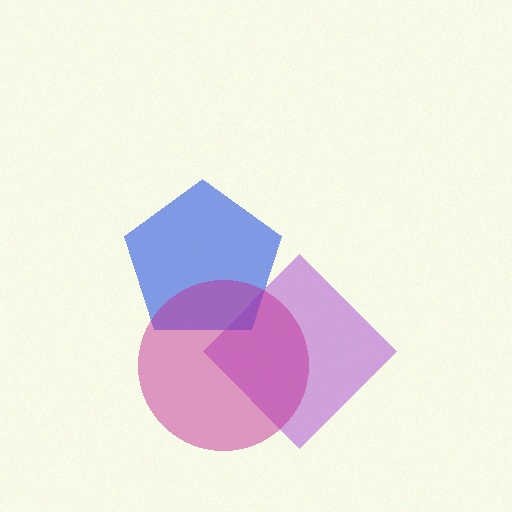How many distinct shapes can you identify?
There are 3 distinct shapes: a purple diamond, a blue pentagon, a magenta circle.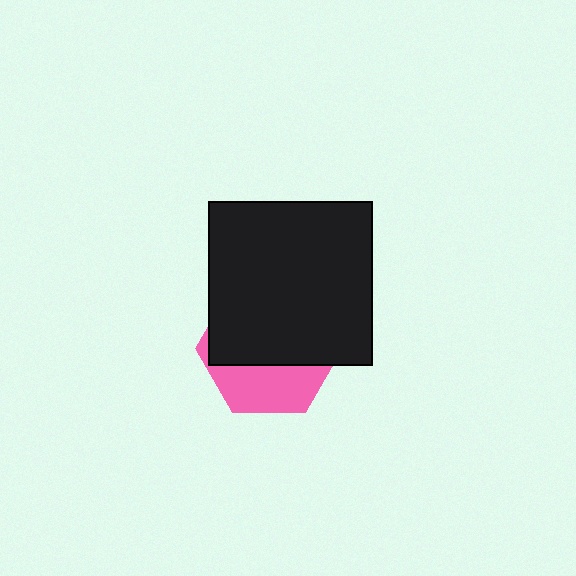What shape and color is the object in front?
The object in front is a black square.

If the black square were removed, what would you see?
You would see the complete pink hexagon.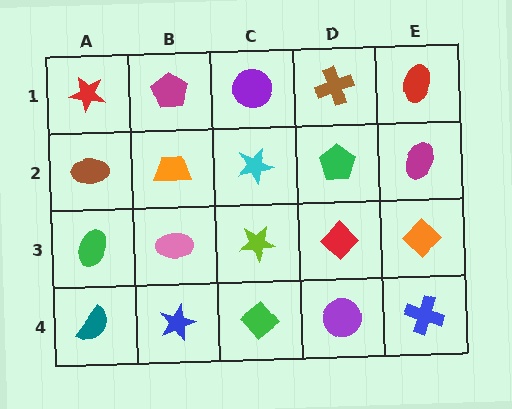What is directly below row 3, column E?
A blue cross.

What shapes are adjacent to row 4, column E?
An orange diamond (row 3, column E), a purple circle (row 4, column D).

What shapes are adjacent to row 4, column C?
A lime star (row 3, column C), a blue star (row 4, column B), a purple circle (row 4, column D).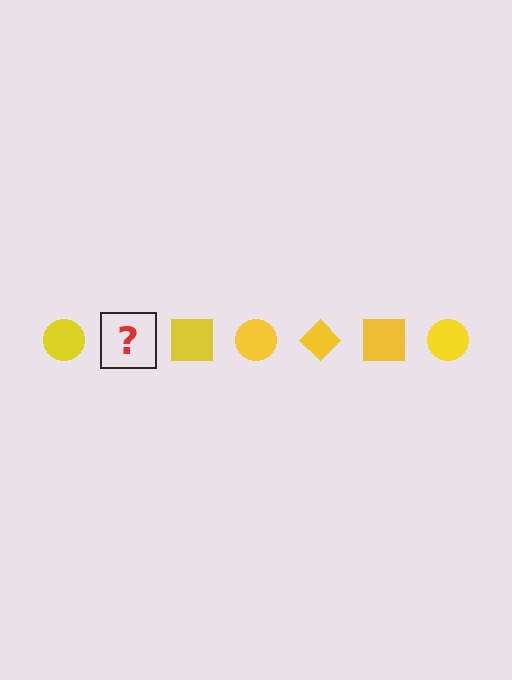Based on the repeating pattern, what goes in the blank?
The blank should be a yellow diamond.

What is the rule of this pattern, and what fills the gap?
The rule is that the pattern cycles through circle, diamond, square shapes in yellow. The gap should be filled with a yellow diamond.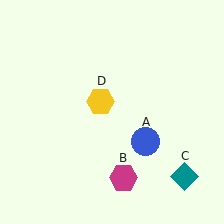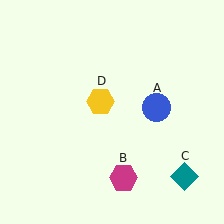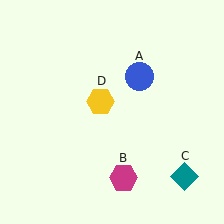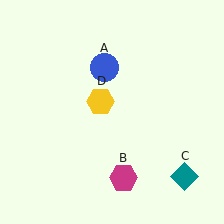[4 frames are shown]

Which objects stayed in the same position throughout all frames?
Magenta hexagon (object B) and teal diamond (object C) and yellow hexagon (object D) remained stationary.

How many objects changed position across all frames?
1 object changed position: blue circle (object A).